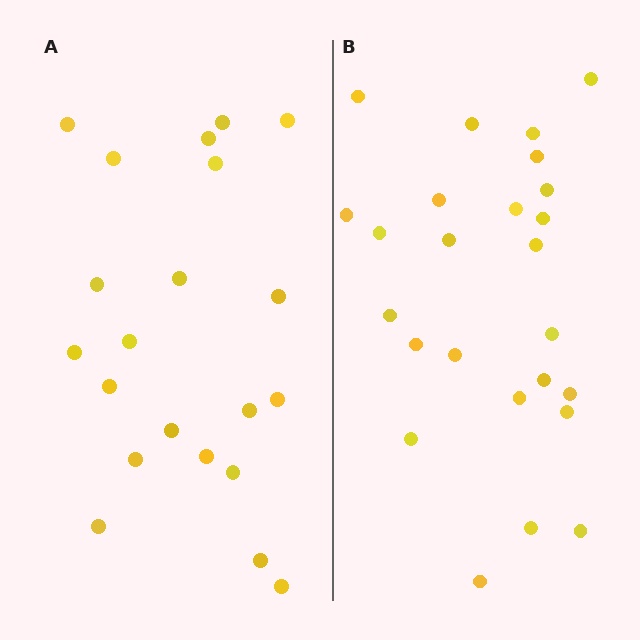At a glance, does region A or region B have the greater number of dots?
Region B (the right region) has more dots.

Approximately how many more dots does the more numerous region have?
Region B has about 4 more dots than region A.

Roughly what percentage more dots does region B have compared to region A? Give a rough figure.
About 20% more.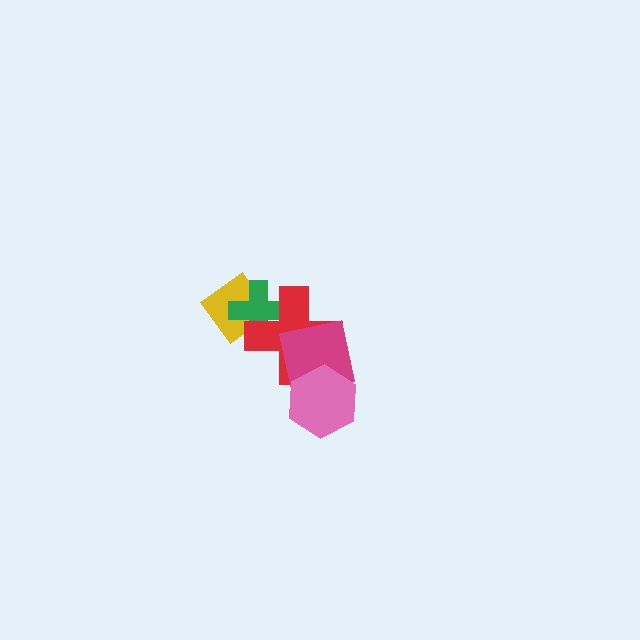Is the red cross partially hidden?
Yes, it is partially covered by another shape.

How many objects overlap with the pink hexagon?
2 objects overlap with the pink hexagon.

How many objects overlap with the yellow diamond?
2 objects overlap with the yellow diamond.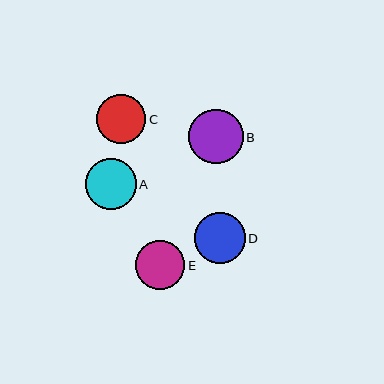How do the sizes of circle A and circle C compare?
Circle A and circle C are approximately the same size.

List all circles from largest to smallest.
From largest to smallest: B, D, A, E, C.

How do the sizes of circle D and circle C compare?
Circle D and circle C are approximately the same size.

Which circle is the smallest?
Circle C is the smallest with a size of approximately 49 pixels.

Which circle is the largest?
Circle B is the largest with a size of approximately 55 pixels.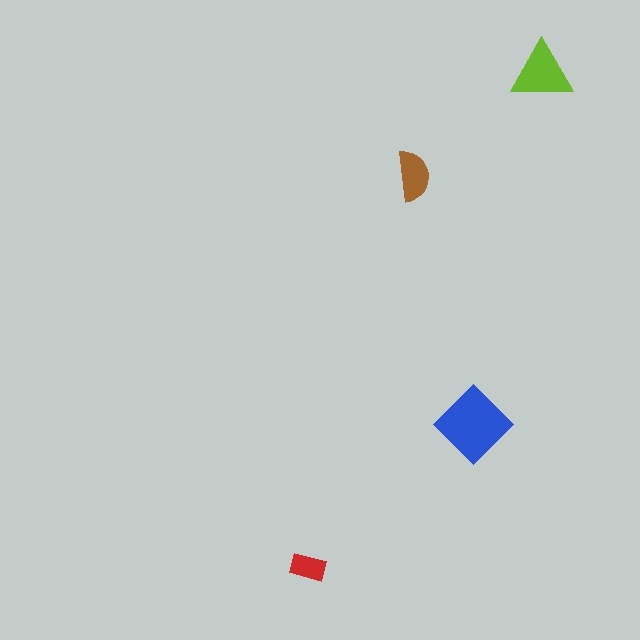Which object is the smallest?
The red rectangle.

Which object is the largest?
The blue diamond.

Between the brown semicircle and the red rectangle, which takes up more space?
The brown semicircle.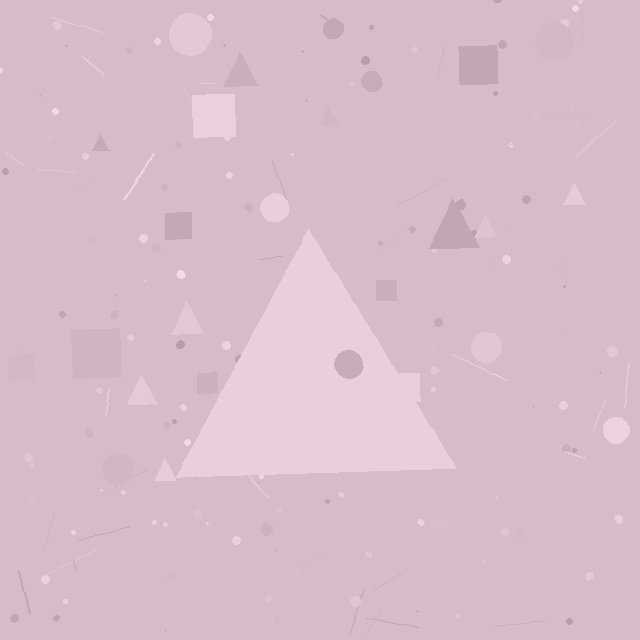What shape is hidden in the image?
A triangle is hidden in the image.